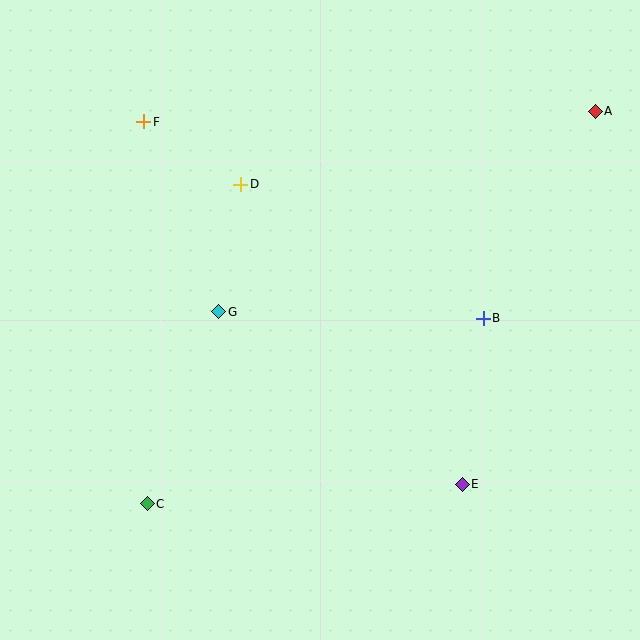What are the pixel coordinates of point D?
Point D is at (241, 184).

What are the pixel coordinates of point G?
Point G is at (219, 312).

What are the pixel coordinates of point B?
Point B is at (483, 318).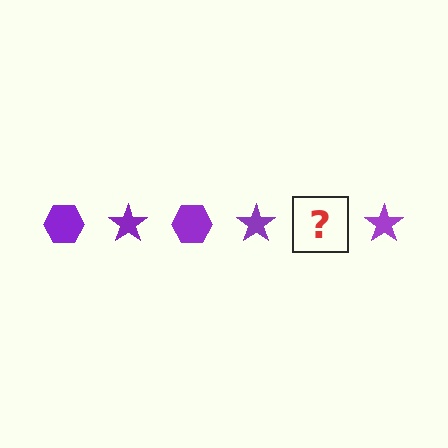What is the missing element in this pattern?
The missing element is a purple hexagon.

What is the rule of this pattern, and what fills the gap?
The rule is that the pattern cycles through hexagon, star shapes in purple. The gap should be filled with a purple hexagon.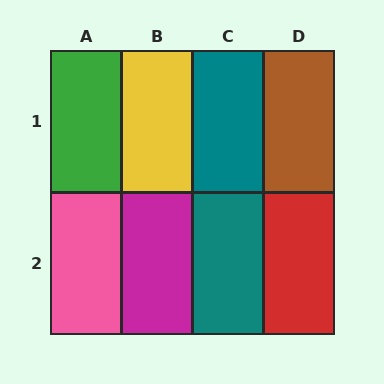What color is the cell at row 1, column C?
Teal.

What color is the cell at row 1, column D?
Brown.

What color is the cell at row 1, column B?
Yellow.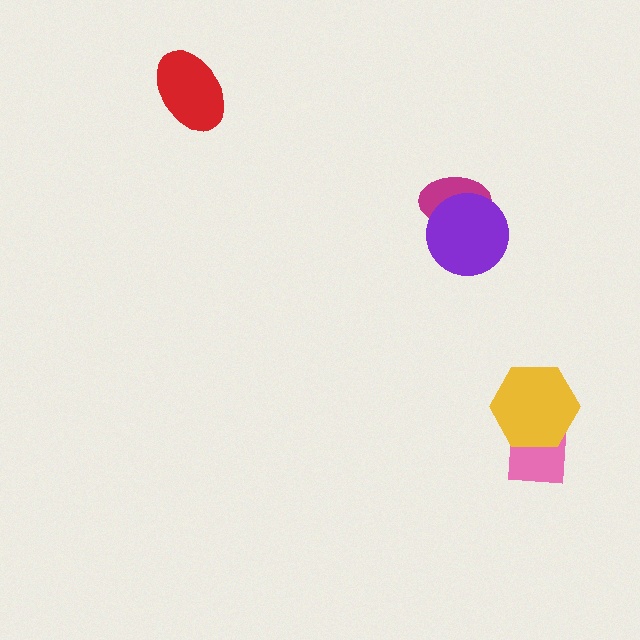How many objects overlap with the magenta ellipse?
1 object overlaps with the magenta ellipse.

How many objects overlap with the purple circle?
1 object overlaps with the purple circle.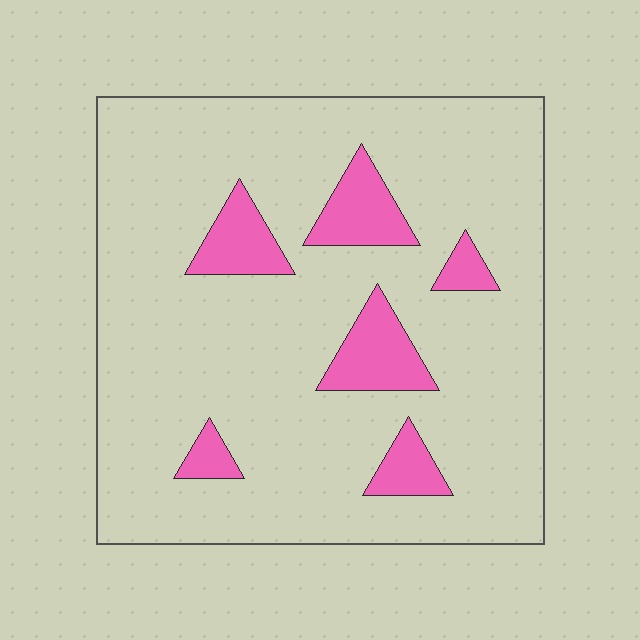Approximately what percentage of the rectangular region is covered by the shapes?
Approximately 15%.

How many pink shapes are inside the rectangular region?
6.